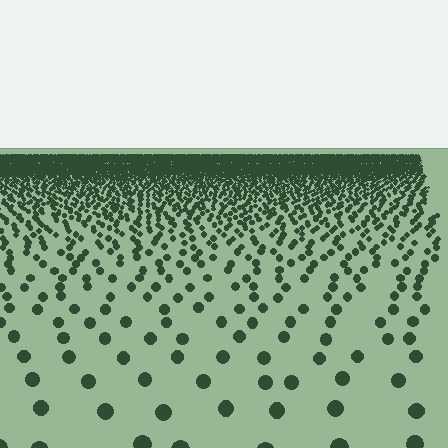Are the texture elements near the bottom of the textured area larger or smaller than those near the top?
Larger. Near the bottom, elements are closer to the viewer and appear at a bigger on-screen size.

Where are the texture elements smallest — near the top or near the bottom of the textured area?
Near the top.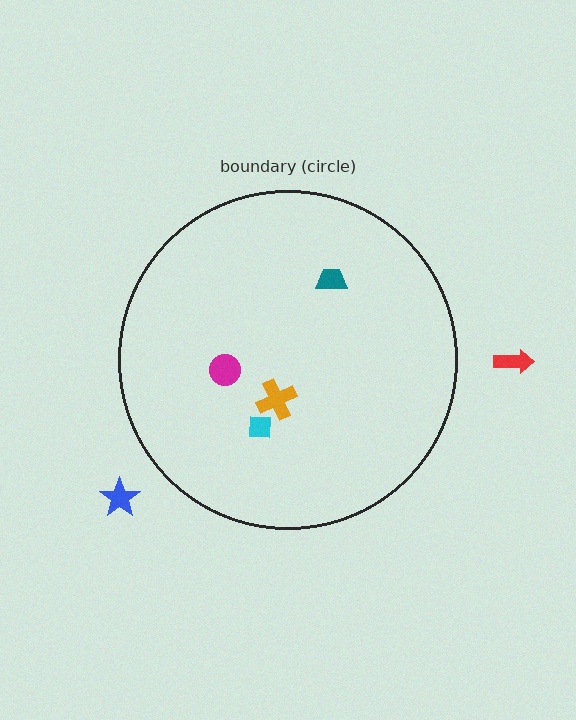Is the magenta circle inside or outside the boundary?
Inside.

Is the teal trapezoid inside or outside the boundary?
Inside.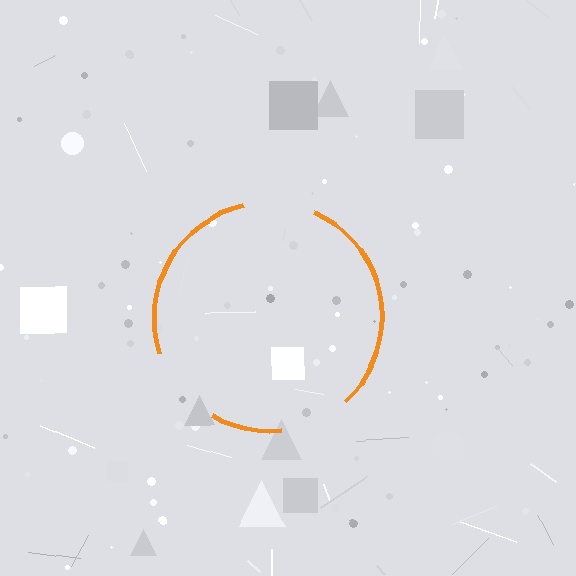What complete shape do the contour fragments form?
The contour fragments form a circle.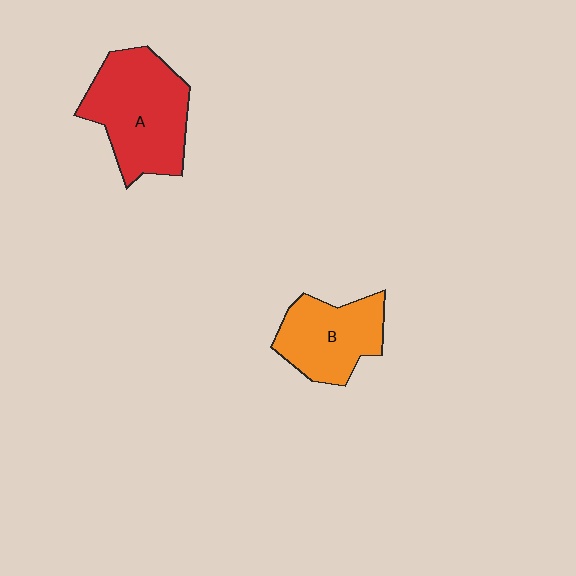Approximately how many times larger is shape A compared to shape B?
Approximately 1.4 times.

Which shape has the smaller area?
Shape B (orange).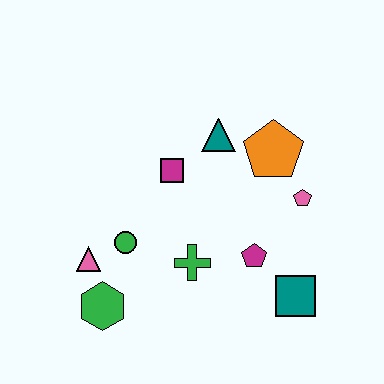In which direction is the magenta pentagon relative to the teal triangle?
The magenta pentagon is below the teal triangle.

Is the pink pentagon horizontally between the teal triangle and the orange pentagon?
No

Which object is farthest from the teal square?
The pink triangle is farthest from the teal square.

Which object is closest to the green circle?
The pink triangle is closest to the green circle.